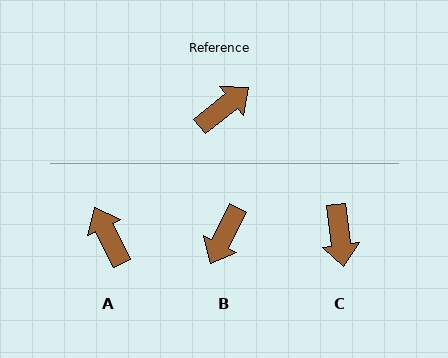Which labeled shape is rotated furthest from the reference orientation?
B, about 155 degrees away.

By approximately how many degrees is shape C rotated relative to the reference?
Approximately 122 degrees clockwise.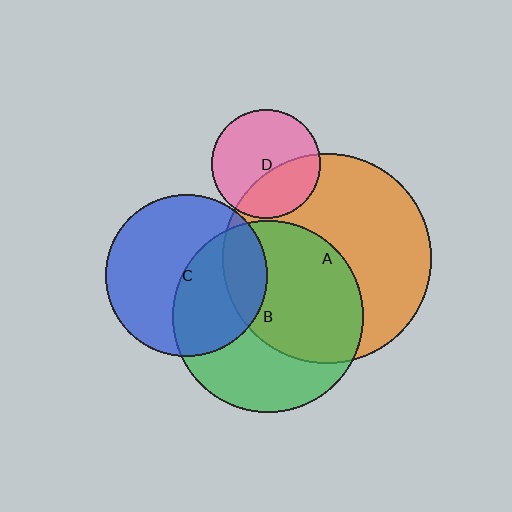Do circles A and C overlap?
Yes.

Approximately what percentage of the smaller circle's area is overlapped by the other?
Approximately 15%.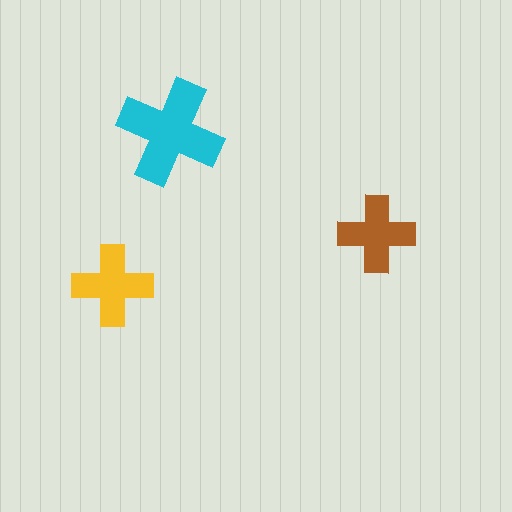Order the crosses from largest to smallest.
the cyan one, the yellow one, the brown one.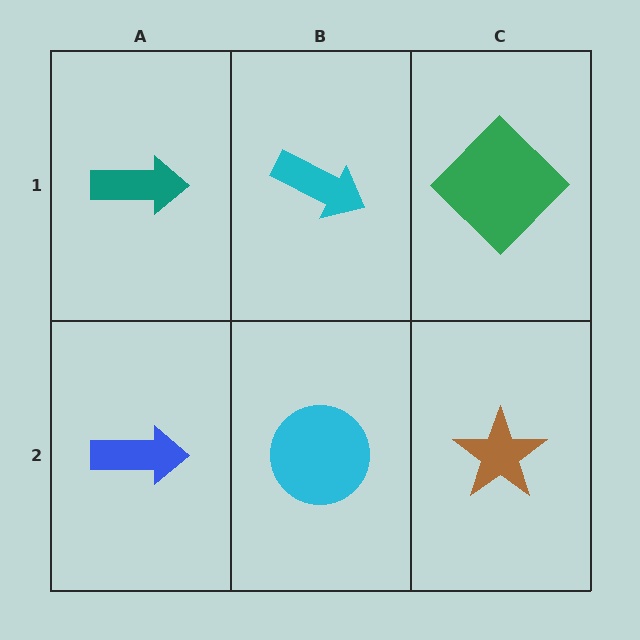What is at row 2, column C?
A brown star.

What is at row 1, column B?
A cyan arrow.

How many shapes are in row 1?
3 shapes.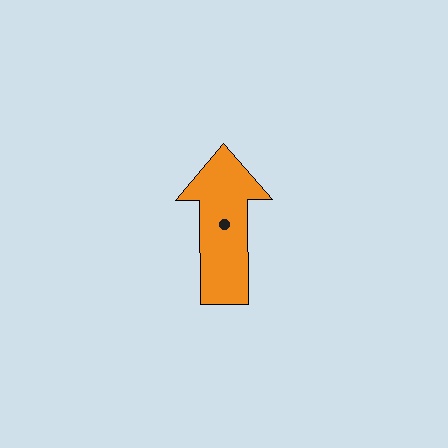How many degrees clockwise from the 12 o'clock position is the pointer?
Approximately 360 degrees.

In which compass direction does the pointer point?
North.